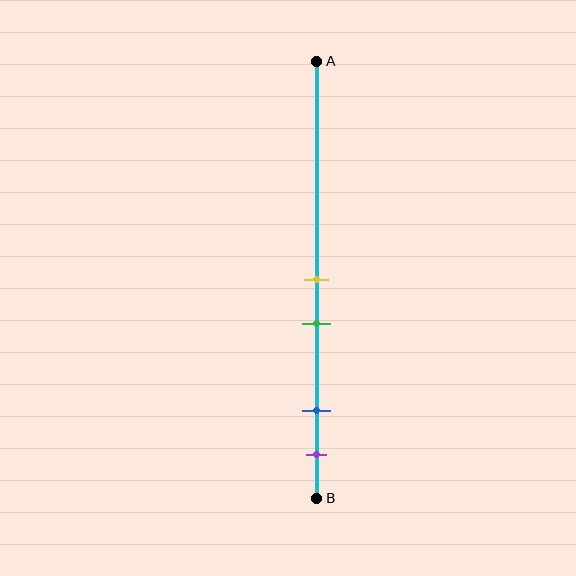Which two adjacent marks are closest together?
The yellow and green marks are the closest adjacent pair.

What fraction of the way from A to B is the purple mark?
The purple mark is approximately 90% (0.9) of the way from A to B.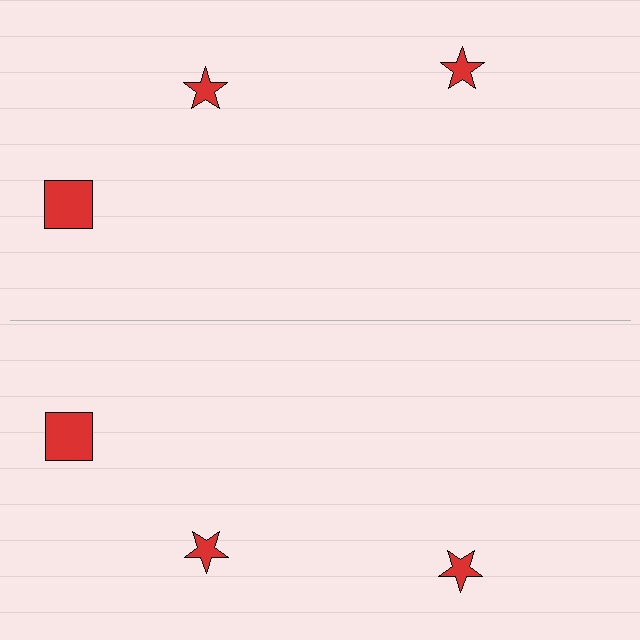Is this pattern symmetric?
Yes, this pattern has bilateral (reflection) symmetry.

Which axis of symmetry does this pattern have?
The pattern has a horizontal axis of symmetry running through the center of the image.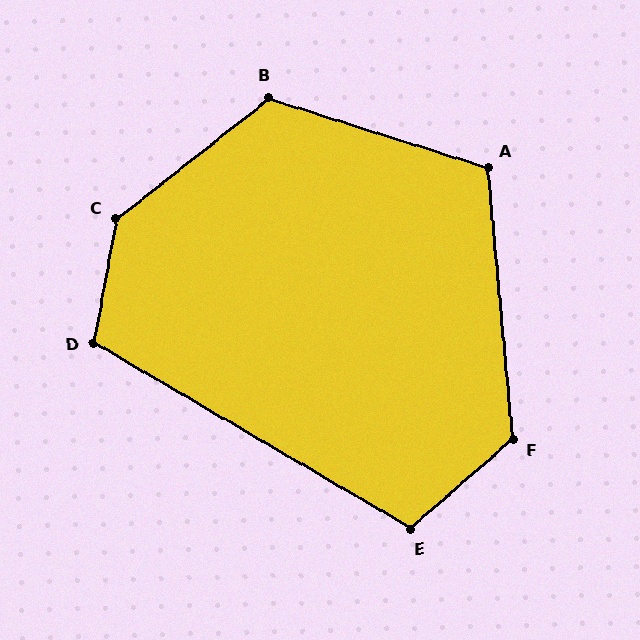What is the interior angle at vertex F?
Approximately 126 degrees (obtuse).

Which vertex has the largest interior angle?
C, at approximately 139 degrees.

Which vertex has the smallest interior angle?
E, at approximately 109 degrees.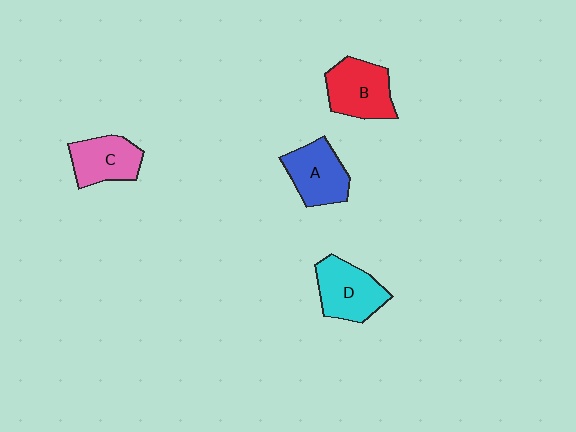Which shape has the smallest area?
Shape C (pink).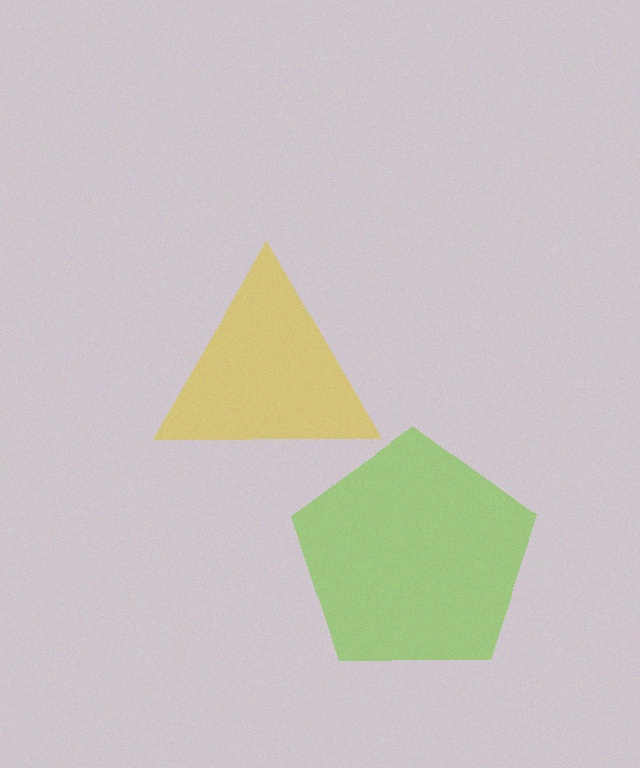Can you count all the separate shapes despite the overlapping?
Yes, there are 2 separate shapes.